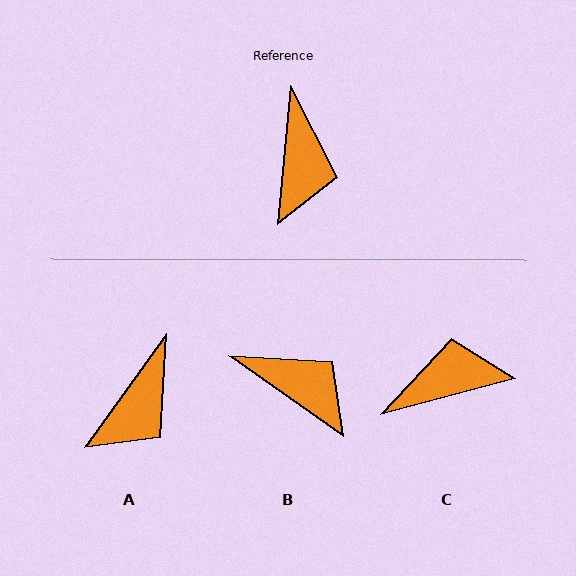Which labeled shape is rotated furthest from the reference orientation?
C, about 110 degrees away.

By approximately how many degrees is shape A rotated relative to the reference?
Approximately 31 degrees clockwise.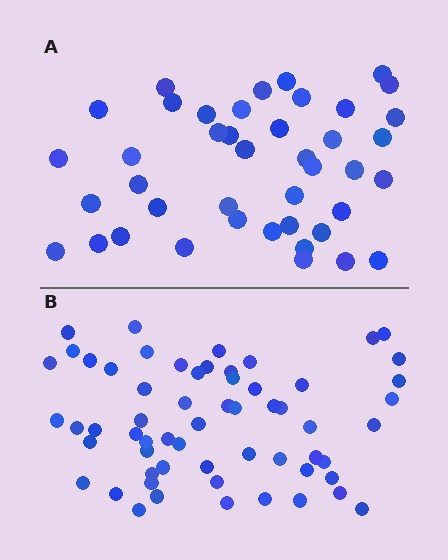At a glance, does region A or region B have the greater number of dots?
Region B (the bottom region) has more dots.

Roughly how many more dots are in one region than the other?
Region B has approximately 20 more dots than region A.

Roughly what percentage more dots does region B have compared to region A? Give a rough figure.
About 45% more.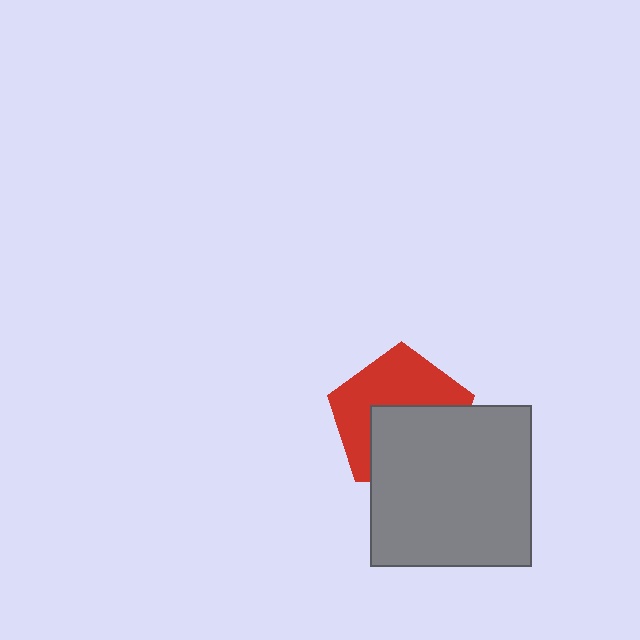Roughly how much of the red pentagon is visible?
About half of it is visible (roughly 52%).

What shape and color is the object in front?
The object in front is a gray square.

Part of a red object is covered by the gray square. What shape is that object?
It is a pentagon.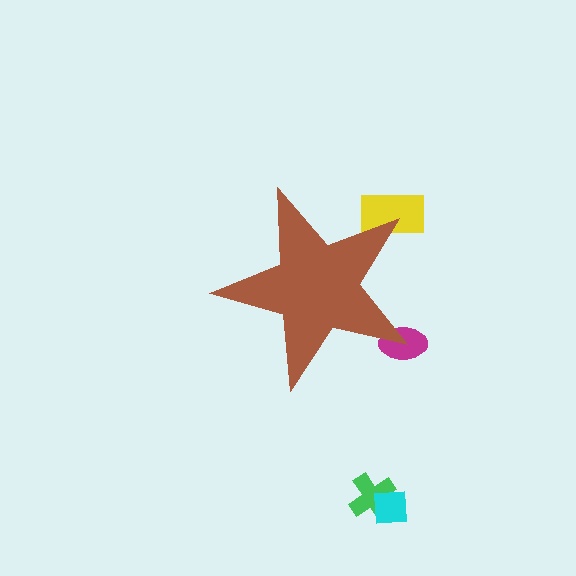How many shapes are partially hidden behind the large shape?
2 shapes are partially hidden.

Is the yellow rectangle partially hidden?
Yes, the yellow rectangle is partially hidden behind the brown star.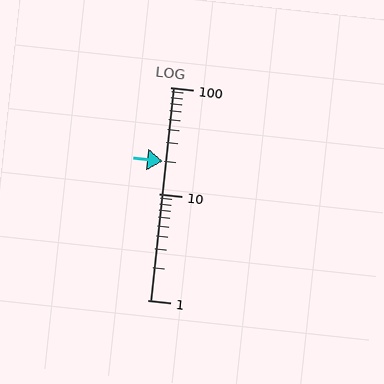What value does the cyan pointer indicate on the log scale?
The pointer indicates approximately 20.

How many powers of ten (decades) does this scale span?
The scale spans 2 decades, from 1 to 100.